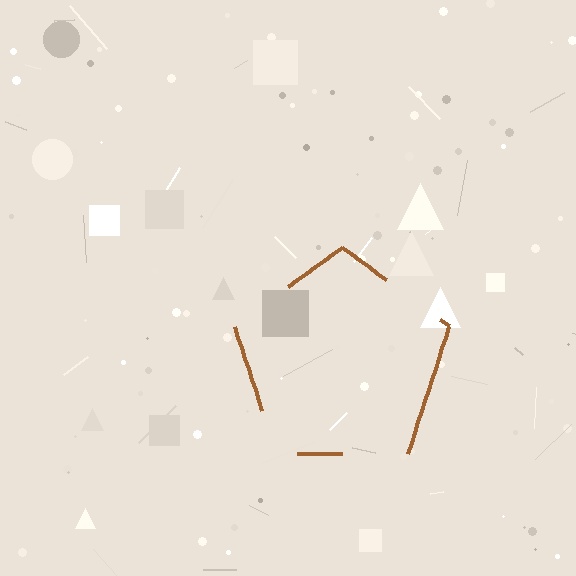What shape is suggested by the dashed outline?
The dashed outline suggests a pentagon.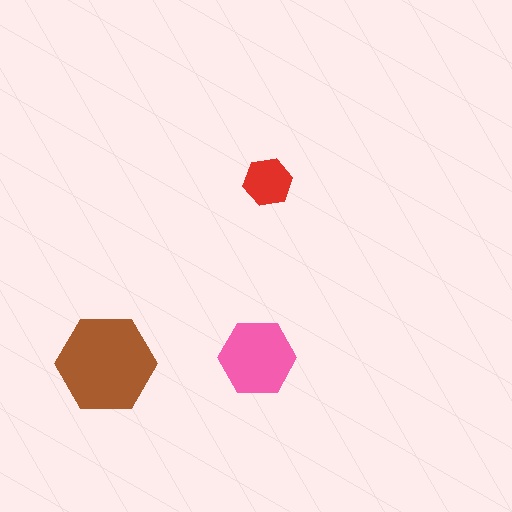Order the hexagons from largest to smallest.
the brown one, the pink one, the red one.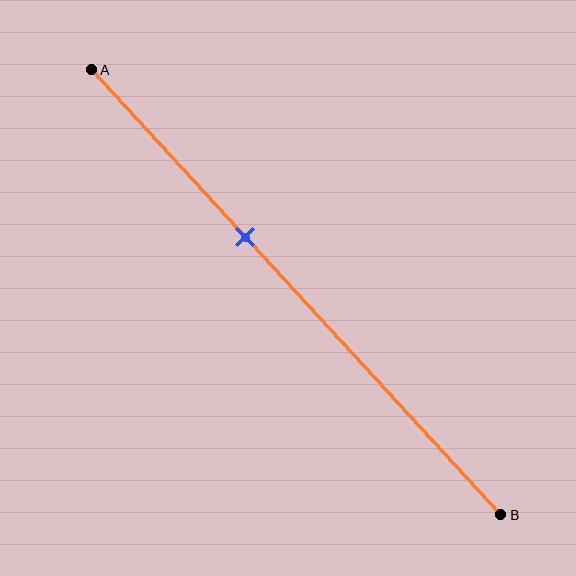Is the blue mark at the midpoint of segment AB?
No, the mark is at about 40% from A, not at the 50% midpoint.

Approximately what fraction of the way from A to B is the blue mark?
The blue mark is approximately 40% of the way from A to B.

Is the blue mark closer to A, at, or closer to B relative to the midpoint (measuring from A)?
The blue mark is closer to point A than the midpoint of segment AB.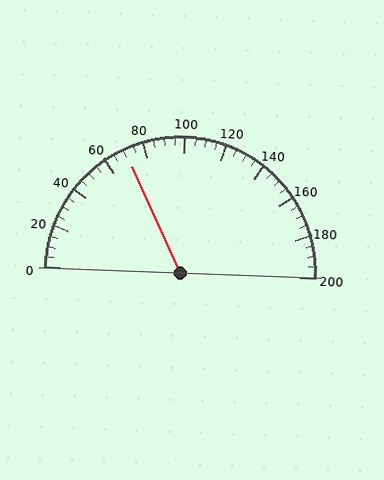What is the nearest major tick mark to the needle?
The nearest major tick mark is 80.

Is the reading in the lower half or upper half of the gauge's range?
The reading is in the lower half of the range (0 to 200).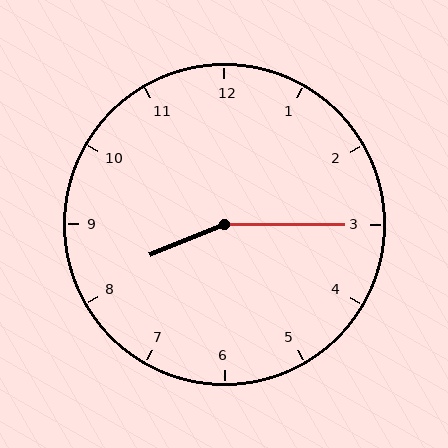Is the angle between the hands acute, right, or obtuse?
It is obtuse.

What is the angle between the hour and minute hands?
Approximately 158 degrees.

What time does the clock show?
8:15.